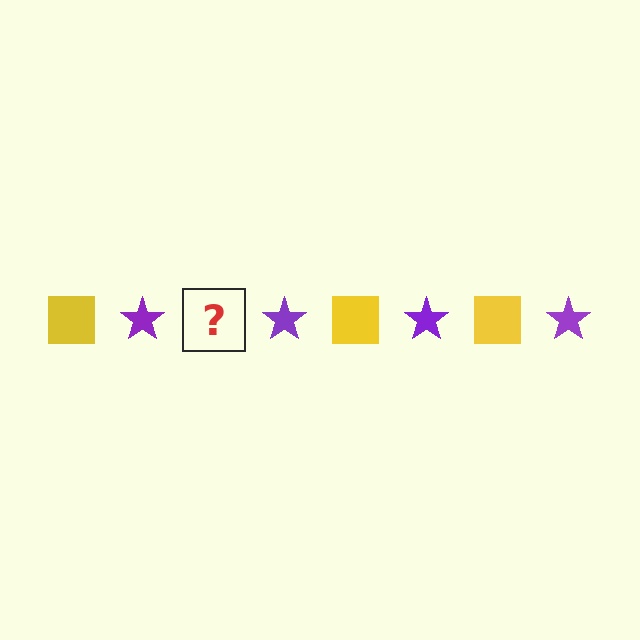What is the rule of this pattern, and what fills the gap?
The rule is that the pattern alternates between yellow square and purple star. The gap should be filled with a yellow square.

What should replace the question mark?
The question mark should be replaced with a yellow square.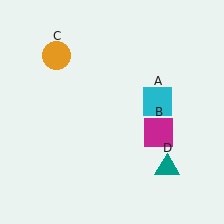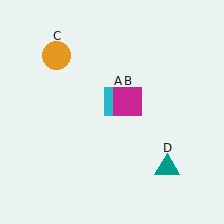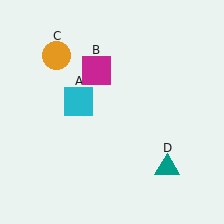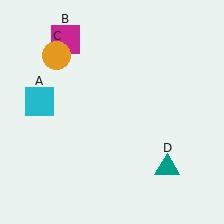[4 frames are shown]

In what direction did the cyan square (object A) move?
The cyan square (object A) moved left.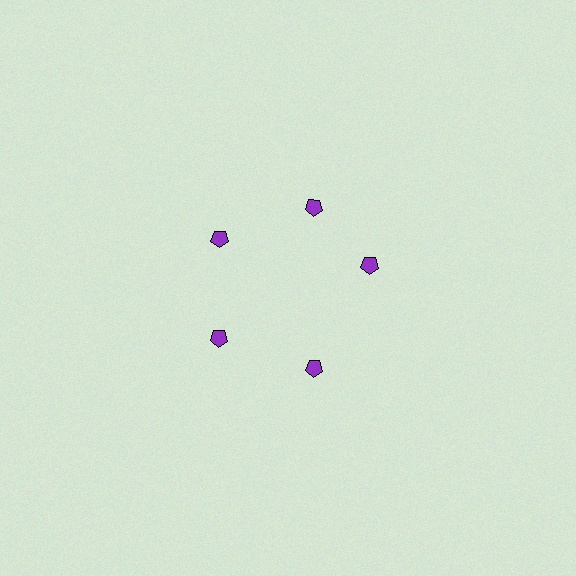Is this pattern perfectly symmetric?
No. The 5 purple pentagons are arranged in a ring, but one element near the 3 o'clock position is rotated out of alignment along the ring, breaking the 5-fold rotational symmetry.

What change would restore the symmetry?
The symmetry would be restored by rotating it back into even spacing with its neighbors so that all 5 pentagons sit at equal angles and equal distance from the center.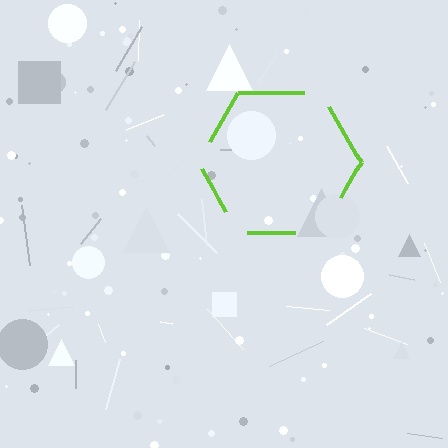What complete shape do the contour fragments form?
The contour fragments form a hexagon.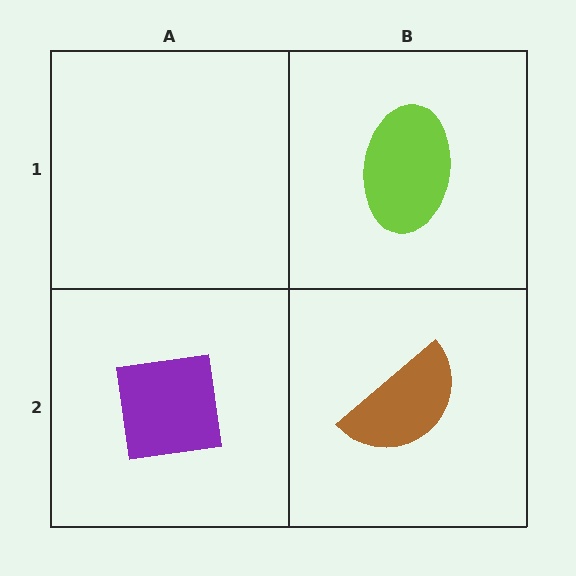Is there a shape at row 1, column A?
No, that cell is empty.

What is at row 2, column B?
A brown semicircle.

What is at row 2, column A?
A purple square.